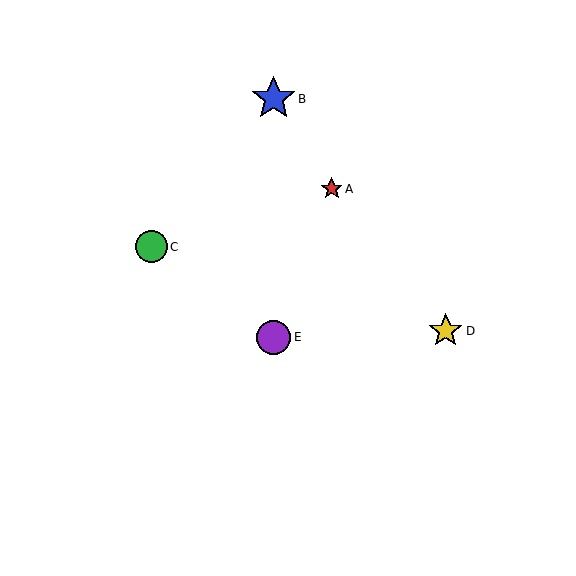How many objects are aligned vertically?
2 objects (B, E) are aligned vertically.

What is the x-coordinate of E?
Object E is at x≈274.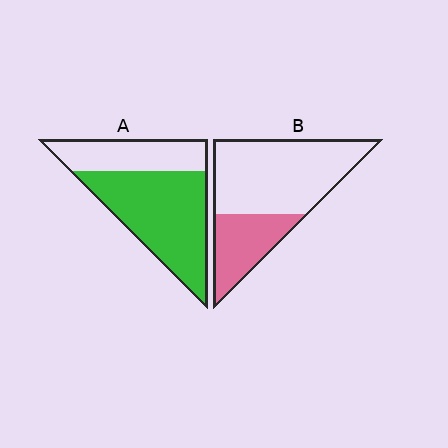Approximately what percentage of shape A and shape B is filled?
A is approximately 65% and B is approximately 30%.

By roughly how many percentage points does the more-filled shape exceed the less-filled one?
By roughly 35 percentage points (A over B).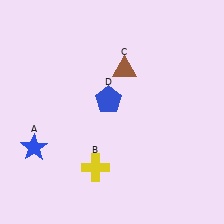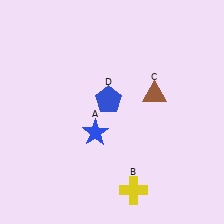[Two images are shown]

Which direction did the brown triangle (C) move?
The brown triangle (C) moved right.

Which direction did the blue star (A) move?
The blue star (A) moved right.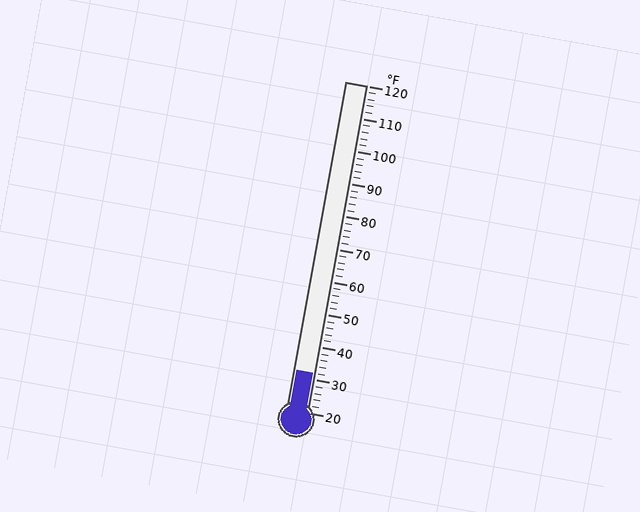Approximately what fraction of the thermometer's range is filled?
The thermometer is filled to approximately 10% of its range.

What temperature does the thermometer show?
The thermometer shows approximately 32°F.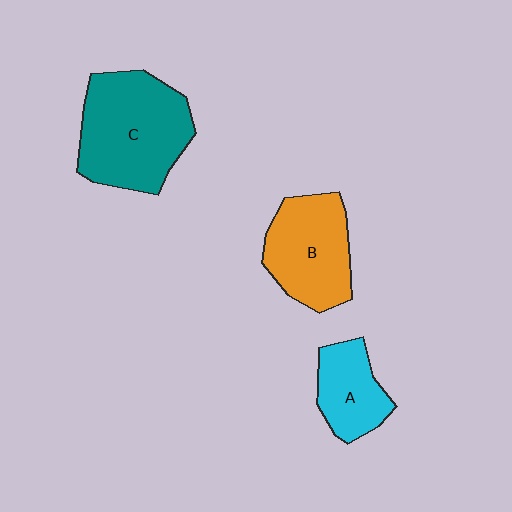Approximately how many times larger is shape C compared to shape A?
Approximately 2.0 times.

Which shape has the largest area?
Shape C (teal).